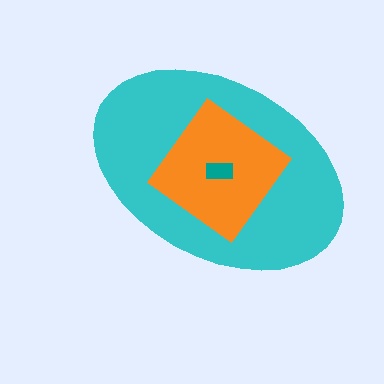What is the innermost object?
The teal rectangle.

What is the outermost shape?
The cyan ellipse.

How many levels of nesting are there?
3.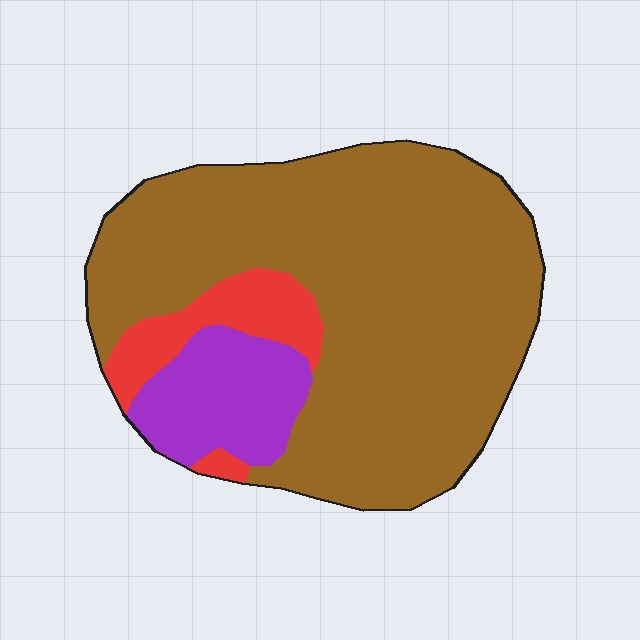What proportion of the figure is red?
Red takes up less than a sixth of the figure.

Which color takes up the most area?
Brown, at roughly 75%.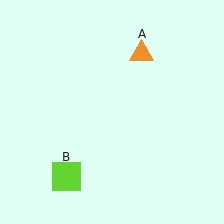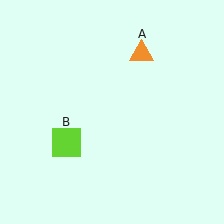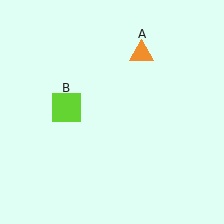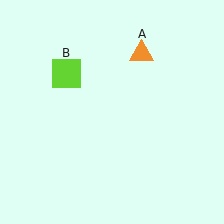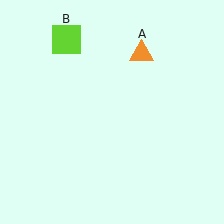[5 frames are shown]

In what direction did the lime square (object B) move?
The lime square (object B) moved up.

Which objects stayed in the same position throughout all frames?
Orange triangle (object A) remained stationary.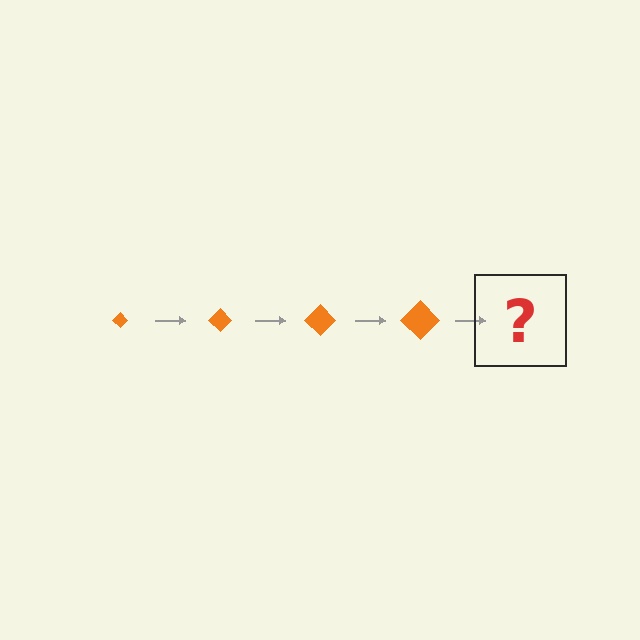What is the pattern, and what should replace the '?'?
The pattern is that the diamond gets progressively larger each step. The '?' should be an orange diamond, larger than the previous one.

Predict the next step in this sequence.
The next step is an orange diamond, larger than the previous one.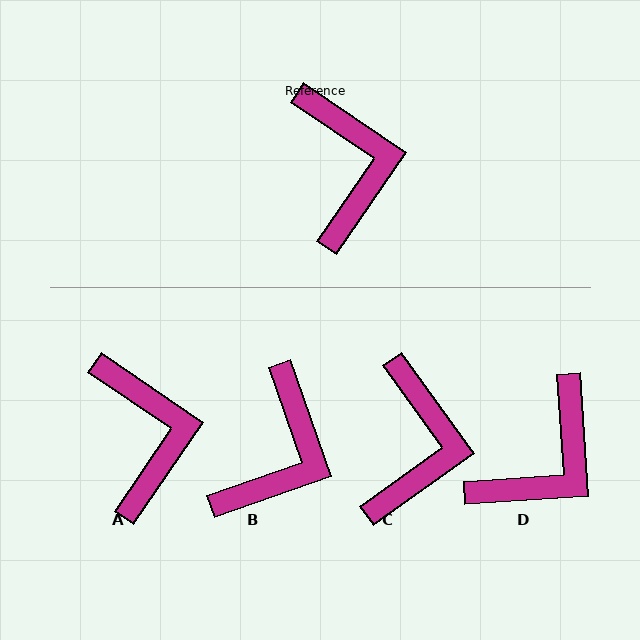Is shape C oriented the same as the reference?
No, it is off by about 20 degrees.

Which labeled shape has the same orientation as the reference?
A.